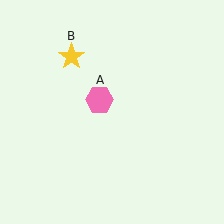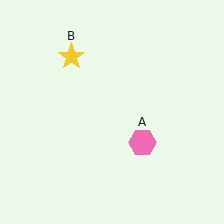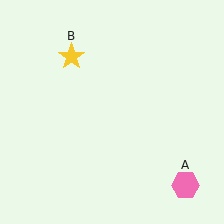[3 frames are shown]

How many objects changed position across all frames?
1 object changed position: pink hexagon (object A).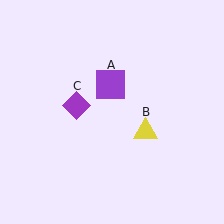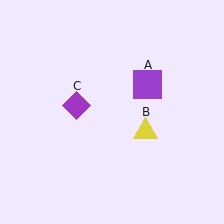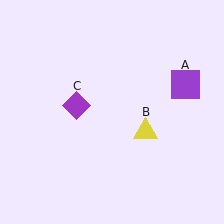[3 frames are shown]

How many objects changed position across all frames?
1 object changed position: purple square (object A).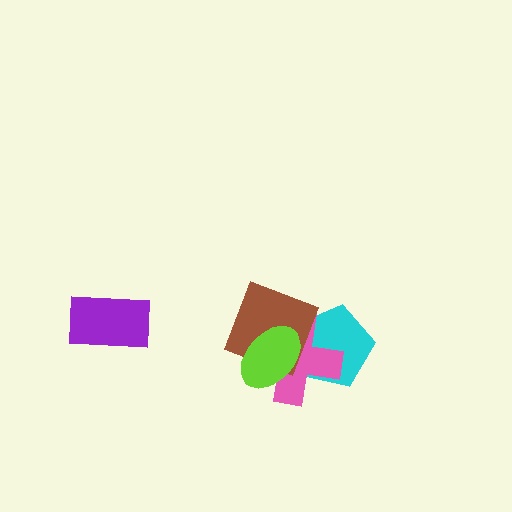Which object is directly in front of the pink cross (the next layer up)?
The brown square is directly in front of the pink cross.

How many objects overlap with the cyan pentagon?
3 objects overlap with the cyan pentagon.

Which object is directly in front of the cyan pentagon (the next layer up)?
The pink cross is directly in front of the cyan pentagon.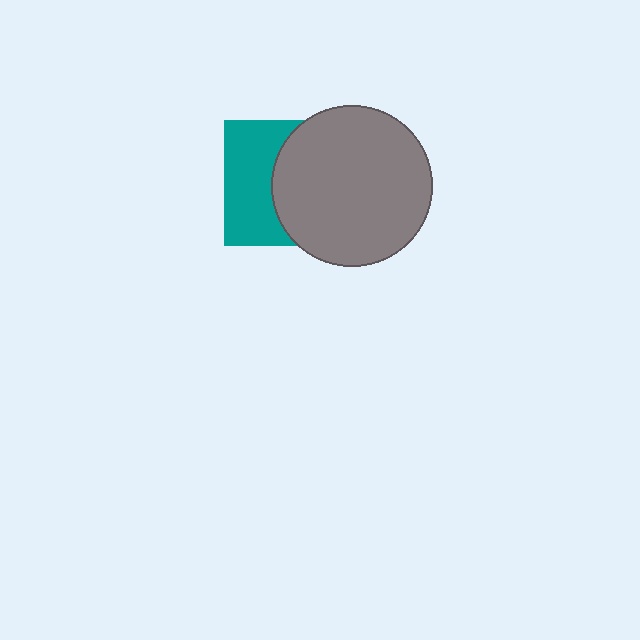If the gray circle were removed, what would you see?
You would see the complete teal square.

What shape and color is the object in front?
The object in front is a gray circle.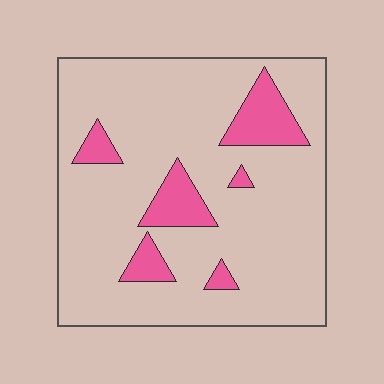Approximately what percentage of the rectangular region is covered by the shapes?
Approximately 15%.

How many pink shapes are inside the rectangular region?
6.